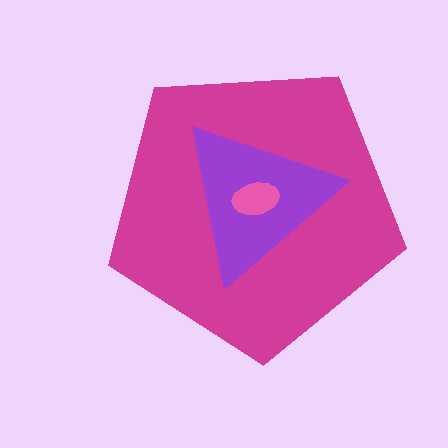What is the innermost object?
The pink ellipse.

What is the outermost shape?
The magenta pentagon.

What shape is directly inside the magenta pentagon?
The purple triangle.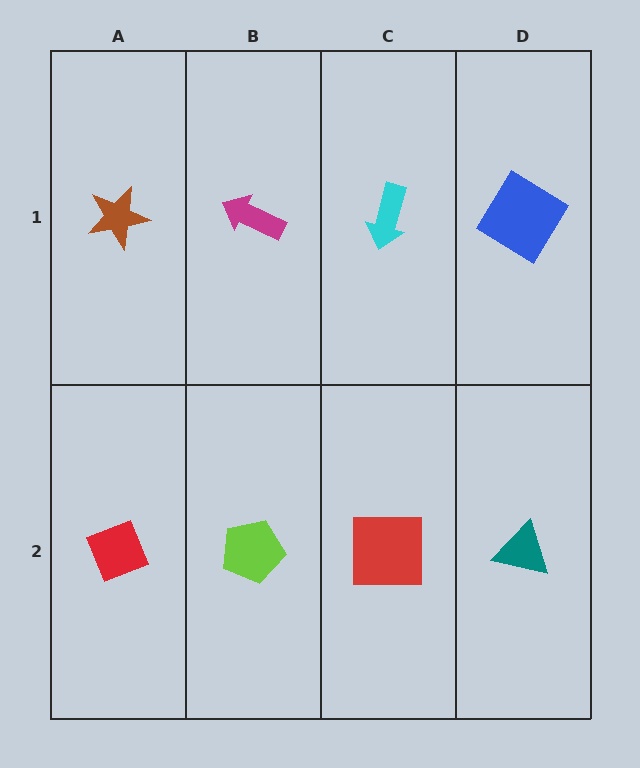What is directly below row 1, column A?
A red diamond.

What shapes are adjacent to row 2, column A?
A brown star (row 1, column A), a lime pentagon (row 2, column B).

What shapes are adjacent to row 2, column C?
A cyan arrow (row 1, column C), a lime pentagon (row 2, column B), a teal triangle (row 2, column D).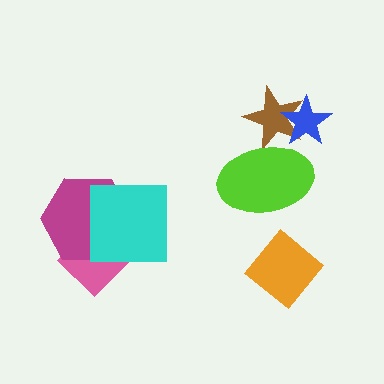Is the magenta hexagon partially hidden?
Yes, it is partially covered by another shape.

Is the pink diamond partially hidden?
Yes, it is partially covered by another shape.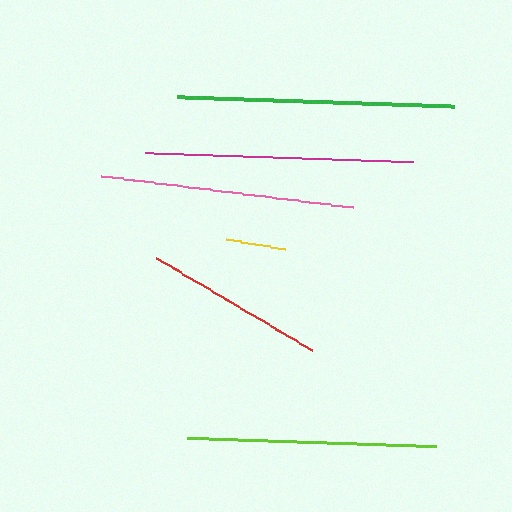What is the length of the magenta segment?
The magenta segment is approximately 268 pixels long.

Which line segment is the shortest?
The yellow line is the shortest at approximately 61 pixels.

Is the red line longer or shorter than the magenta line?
The magenta line is longer than the red line.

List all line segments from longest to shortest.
From longest to shortest: green, magenta, pink, lime, red, yellow.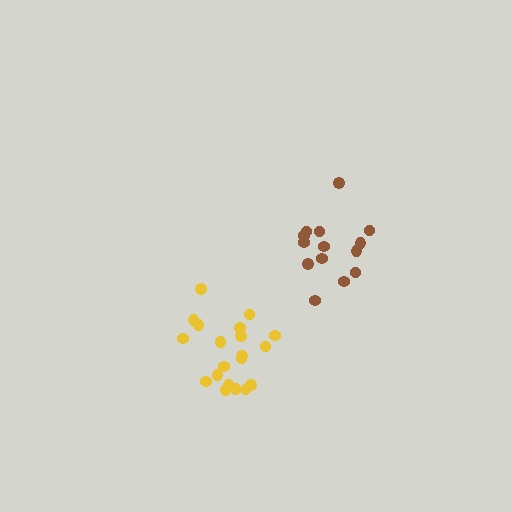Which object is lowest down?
The yellow cluster is bottommost.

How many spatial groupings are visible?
There are 2 spatial groupings.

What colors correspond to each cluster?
The clusters are colored: yellow, brown.